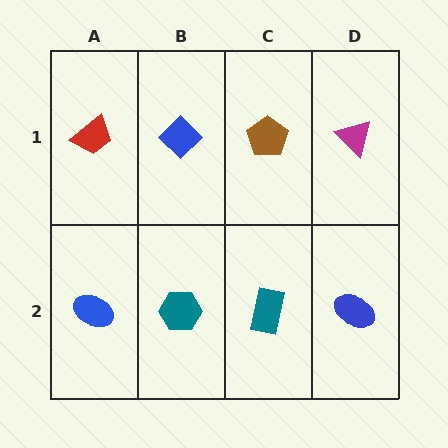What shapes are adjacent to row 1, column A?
A blue ellipse (row 2, column A), a blue diamond (row 1, column B).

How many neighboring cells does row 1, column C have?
3.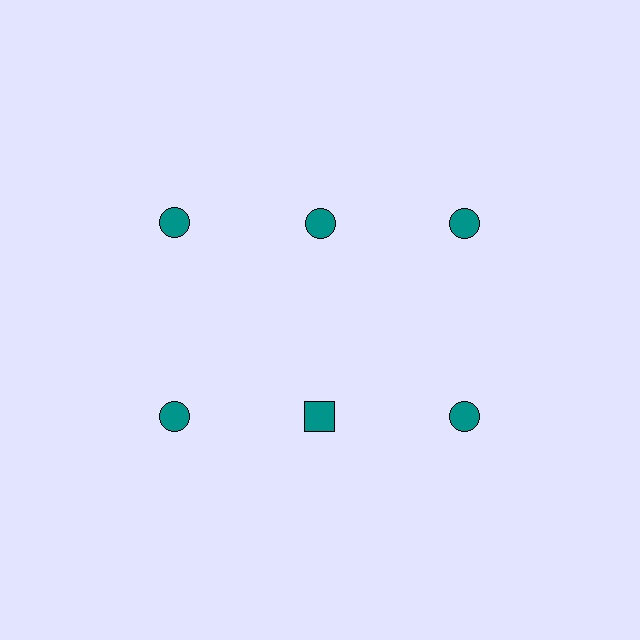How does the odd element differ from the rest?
It has a different shape: square instead of circle.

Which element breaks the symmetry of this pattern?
The teal square in the second row, second from left column breaks the symmetry. All other shapes are teal circles.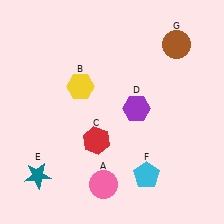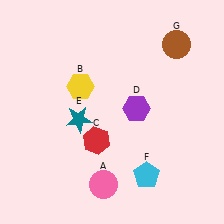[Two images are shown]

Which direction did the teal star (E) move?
The teal star (E) moved up.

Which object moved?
The teal star (E) moved up.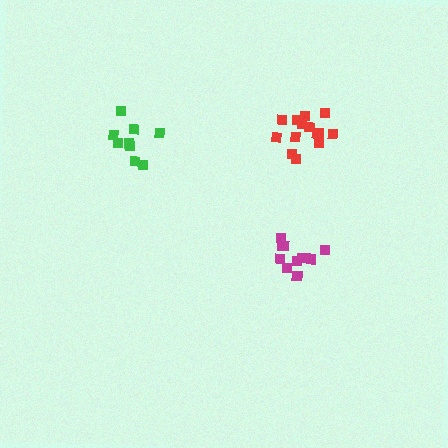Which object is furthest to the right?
The red cluster is rightmost.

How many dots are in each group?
Group 1: 9 dots, Group 2: 10 dots, Group 3: 14 dots (33 total).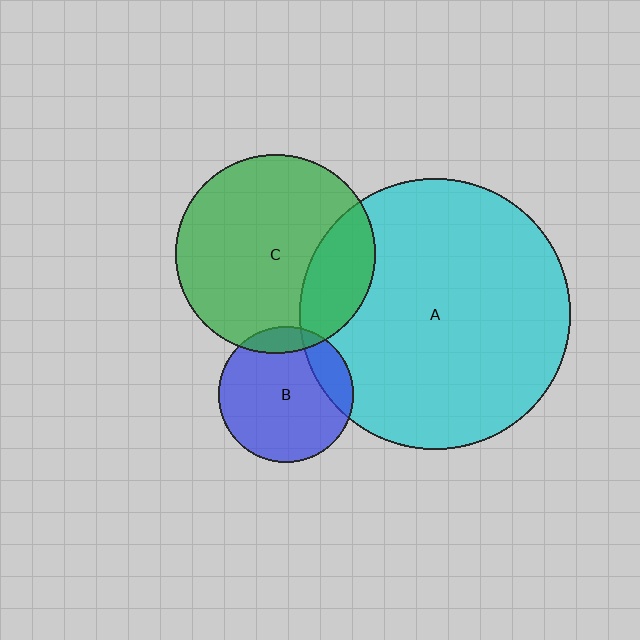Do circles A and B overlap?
Yes.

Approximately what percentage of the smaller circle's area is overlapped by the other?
Approximately 15%.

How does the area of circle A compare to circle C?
Approximately 1.8 times.